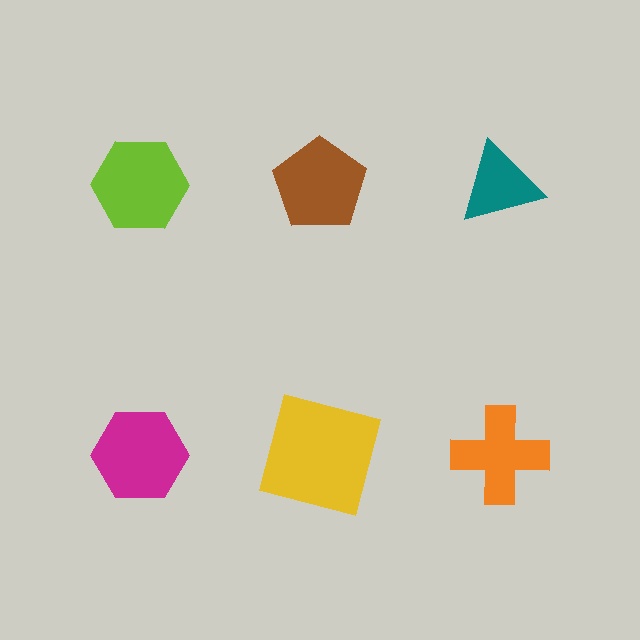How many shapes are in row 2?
3 shapes.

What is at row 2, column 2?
A yellow square.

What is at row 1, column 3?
A teal triangle.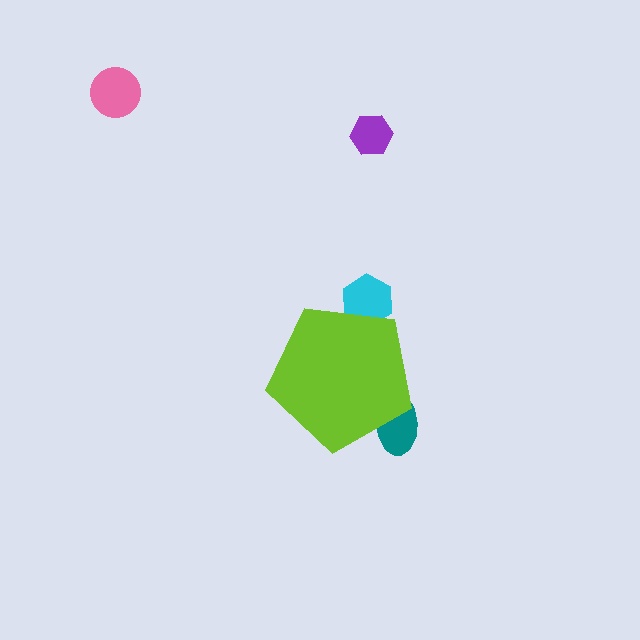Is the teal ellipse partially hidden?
Yes, the teal ellipse is partially hidden behind the lime pentagon.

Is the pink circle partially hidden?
No, the pink circle is fully visible.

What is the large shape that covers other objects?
A lime pentagon.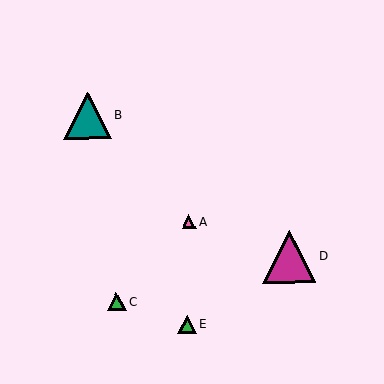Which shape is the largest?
The magenta triangle (labeled D) is the largest.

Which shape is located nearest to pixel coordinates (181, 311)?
The green triangle (labeled E) at (187, 325) is nearest to that location.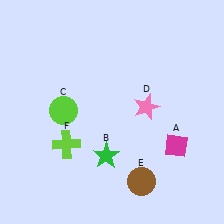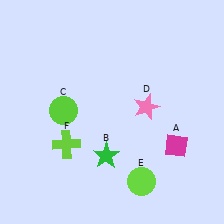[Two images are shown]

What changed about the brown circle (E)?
In Image 1, E is brown. In Image 2, it changed to lime.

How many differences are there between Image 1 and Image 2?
There is 1 difference between the two images.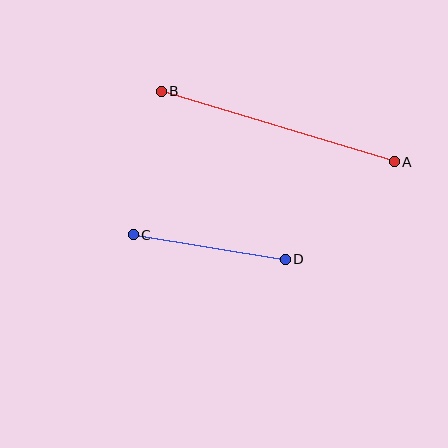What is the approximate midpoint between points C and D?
The midpoint is at approximately (209, 247) pixels.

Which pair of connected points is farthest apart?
Points A and B are farthest apart.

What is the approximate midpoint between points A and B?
The midpoint is at approximately (278, 127) pixels.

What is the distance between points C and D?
The distance is approximately 154 pixels.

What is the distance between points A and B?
The distance is approximately 244 pixels.